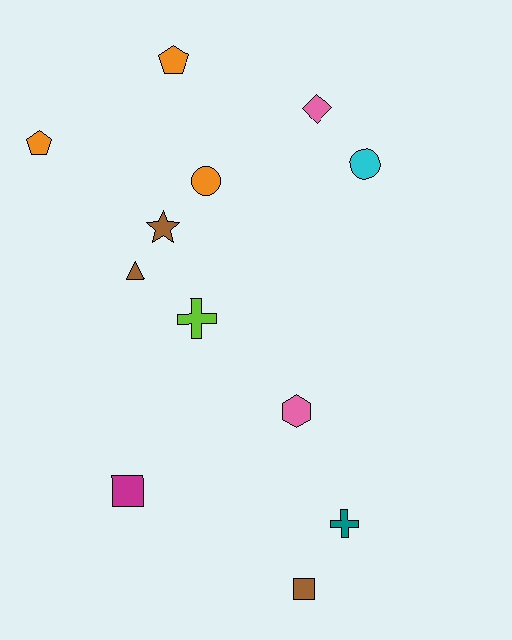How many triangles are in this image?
There is 1 triangle.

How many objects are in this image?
There are 12 objects.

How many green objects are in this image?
There are no green objects.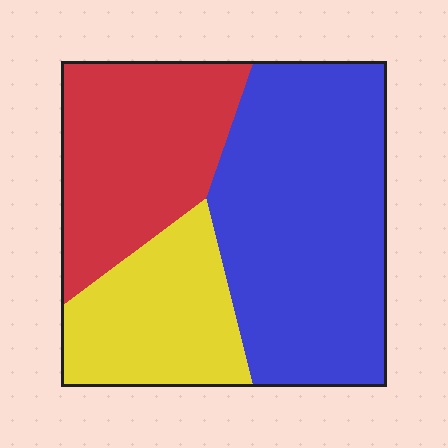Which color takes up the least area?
Yellow, at roughly 25%.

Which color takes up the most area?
Blue, at roughly 50%.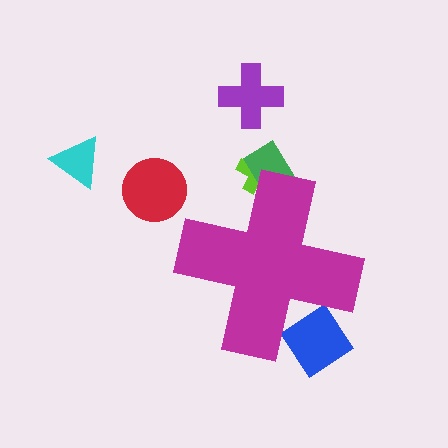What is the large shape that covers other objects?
A magenta cross.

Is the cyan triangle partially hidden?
No, the cyan triangle is fully visible.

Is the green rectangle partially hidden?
Yes, the green rectangle is partially hidden behind the magenta cross.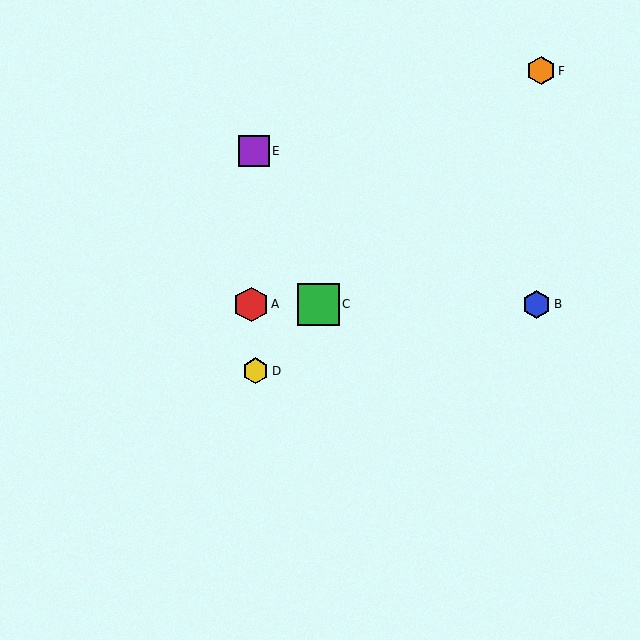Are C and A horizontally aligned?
Yes, both are at y≈304.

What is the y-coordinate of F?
Object F is at y≈71.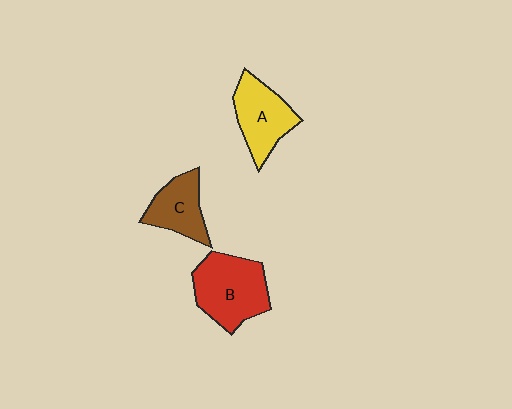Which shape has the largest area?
Shape B (red).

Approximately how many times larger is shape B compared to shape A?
Approximately 1.3 times.